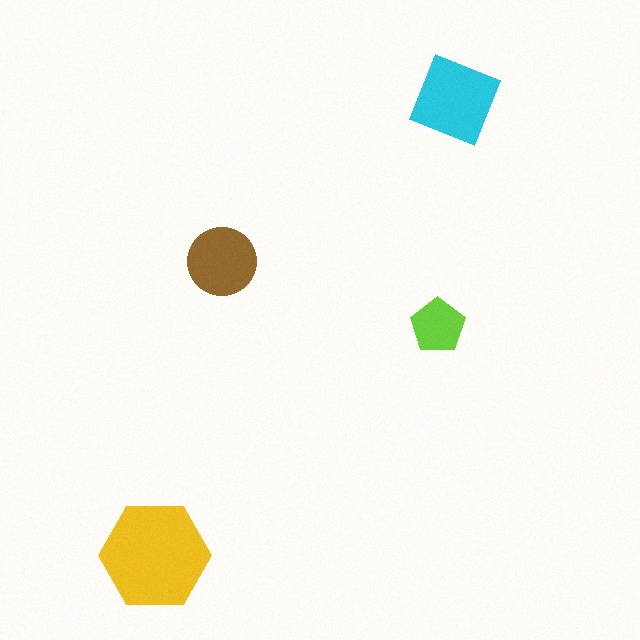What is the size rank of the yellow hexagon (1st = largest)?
1st.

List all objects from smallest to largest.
The lime pentagon, the brown circle, the cyan diamond, the yellow hexagon.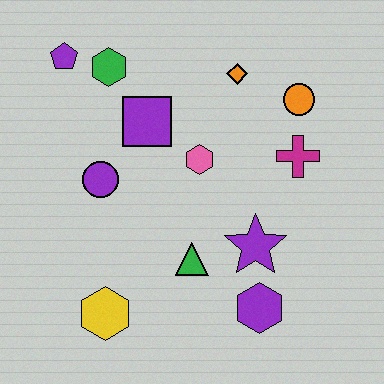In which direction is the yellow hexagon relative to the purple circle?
The yellow hexagon is below the purple circle.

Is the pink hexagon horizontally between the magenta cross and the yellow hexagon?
Yes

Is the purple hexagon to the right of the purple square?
Yes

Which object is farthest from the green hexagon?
The purple hexagon is farthest from the green hexagon.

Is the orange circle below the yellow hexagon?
No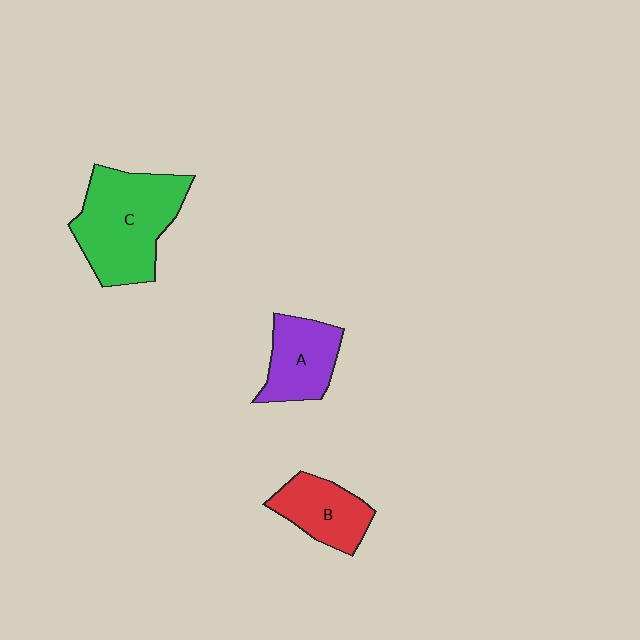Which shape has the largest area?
Shape C (green).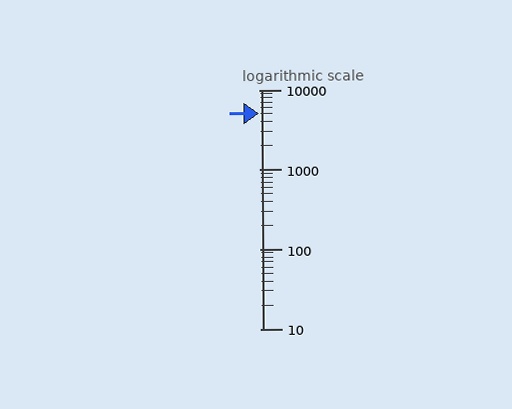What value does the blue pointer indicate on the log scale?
The pointer indicates approximately 5100.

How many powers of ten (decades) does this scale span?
The scale spans 3 decades, from 10 to 10000.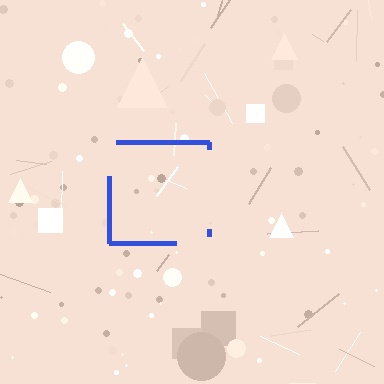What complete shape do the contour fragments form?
The contour fragments form a square.